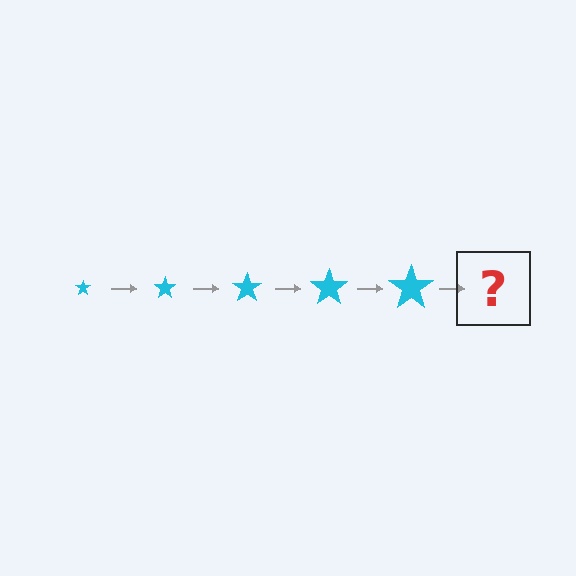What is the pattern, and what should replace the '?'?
The pattern is that the star gets progressively larger each step. The '?' should be a cyan star, larger than the previous one.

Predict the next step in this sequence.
The next step is a cyan star, larger than the previous one.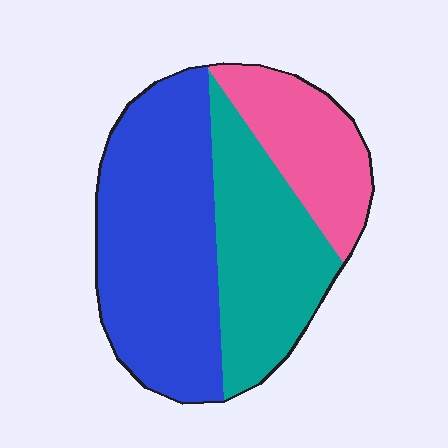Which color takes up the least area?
Pink, at roughly 20%.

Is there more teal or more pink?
Teal.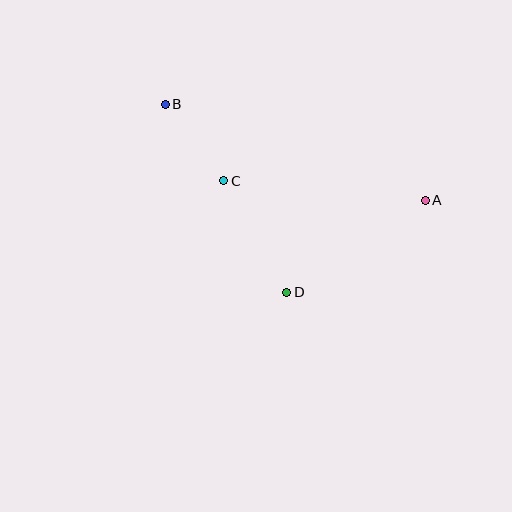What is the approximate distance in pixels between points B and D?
The distance between B and D is approximately 224 pixels.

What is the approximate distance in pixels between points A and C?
The distance between A and C is approximately 203 pixels.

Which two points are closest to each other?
Points B and C are closest to each other.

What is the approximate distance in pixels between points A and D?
The distance between A and D is approximately 167 pixels.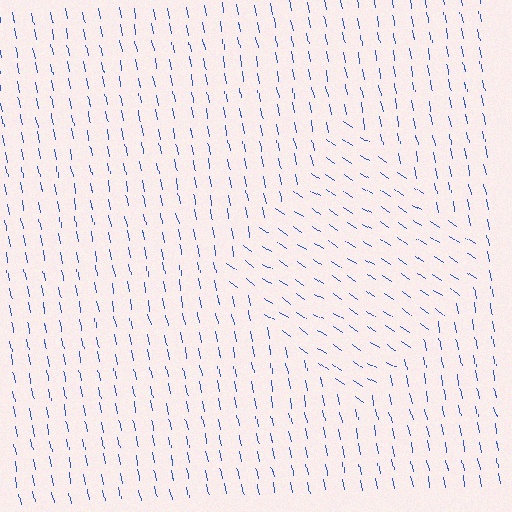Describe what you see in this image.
The image is filled with small blue line segments. A diamond region in the image has lines oriented differently from the surrounding lines, creating a visible texture boundary.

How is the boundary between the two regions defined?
The boundary is defined purely by a change in line orientation (approximately 45 degrees difference). All lines are the same color and thickness.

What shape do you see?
I see a diamond.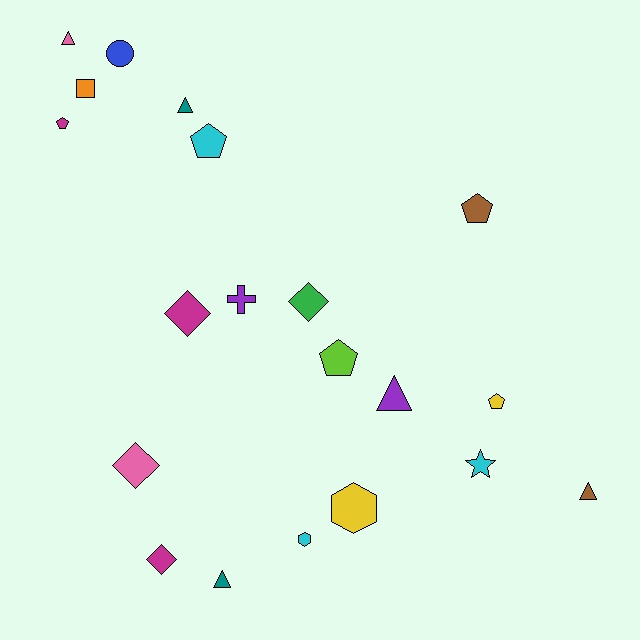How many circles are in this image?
There is 1 circle.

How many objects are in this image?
There are 20 objects.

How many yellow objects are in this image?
There are 2 yellow objects.